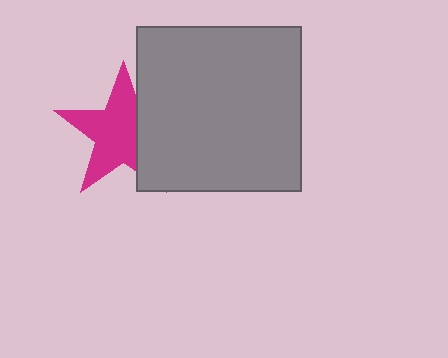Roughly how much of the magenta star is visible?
Most of it is visible (roughly 67%).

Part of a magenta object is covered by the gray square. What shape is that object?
It is a star.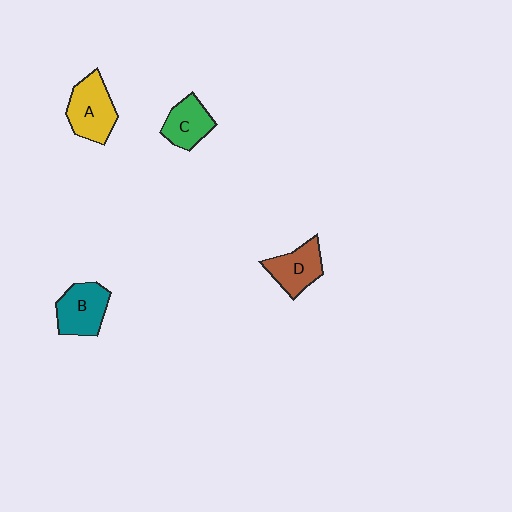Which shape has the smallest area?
Shape C (green).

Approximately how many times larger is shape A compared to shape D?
Approximately 1.2 times.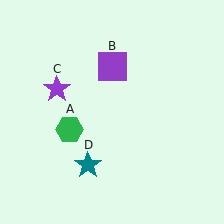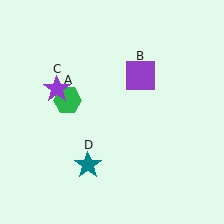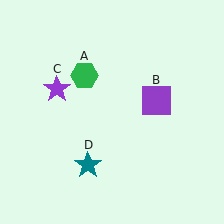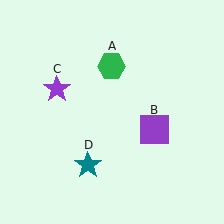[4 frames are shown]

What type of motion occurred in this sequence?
The green hexagon (object A), purple square (object B) rotated clockwise around the center of the scene.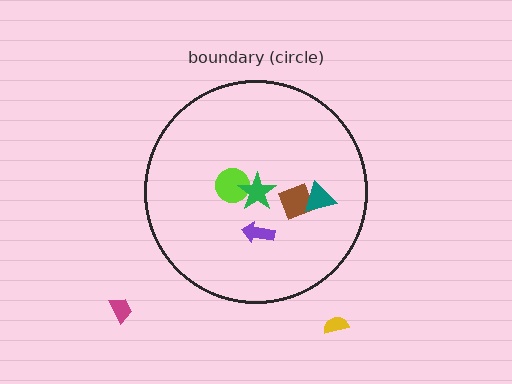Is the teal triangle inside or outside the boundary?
Inside.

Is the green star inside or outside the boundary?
Inside.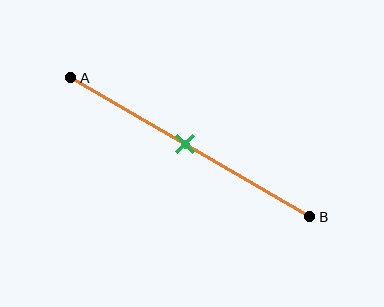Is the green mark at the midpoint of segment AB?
Yes, the mark is approximately at the midpoint.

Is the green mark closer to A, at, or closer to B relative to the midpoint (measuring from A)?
The green mark is approximately at the midpoint of segment AB.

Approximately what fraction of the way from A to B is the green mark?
The green mark is approximately 50% of the way from A to B.